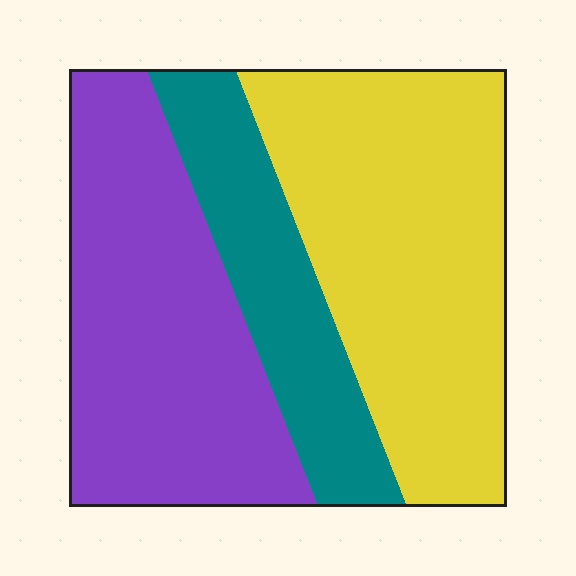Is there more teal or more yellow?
Yellow.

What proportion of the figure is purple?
Purple takes up between a third and a half of the figure.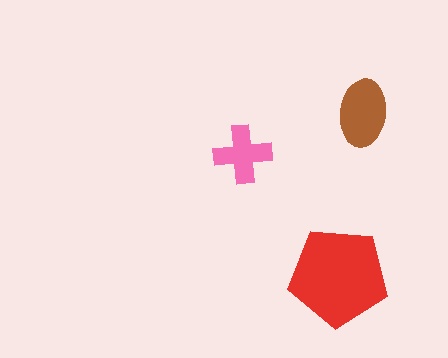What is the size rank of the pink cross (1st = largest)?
3rd.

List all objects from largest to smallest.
The red pentagon, the brown ellipse, the pink cross.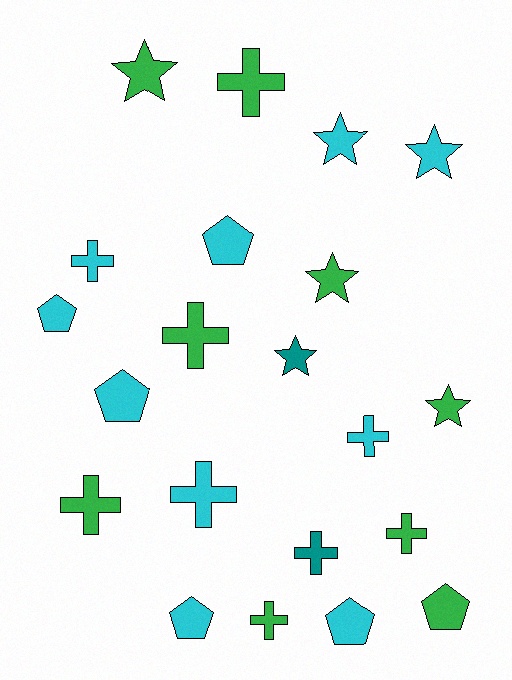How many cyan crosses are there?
There are 3 cyan crosses.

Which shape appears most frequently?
Cross, with 9 objects.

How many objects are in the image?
There are 21 objects.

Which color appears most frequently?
Cyan, with 10 objects.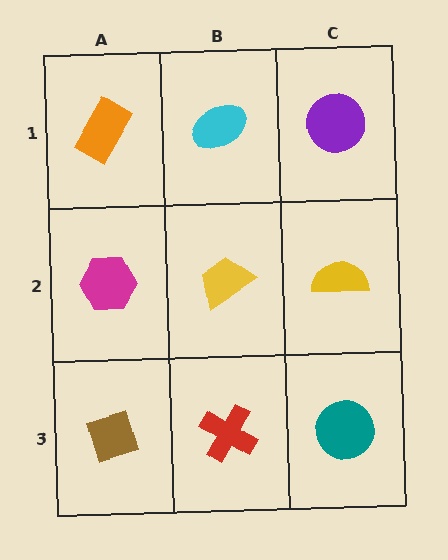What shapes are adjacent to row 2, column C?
A purple circle (row 1, column C), a teal circle (row 3, column C), a yellow trapezoid (row 2, column B).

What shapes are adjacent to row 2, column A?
An orange rectangle (row 1, column A), a brown diamond (row 3, column A), a yellow trapezoid (row 2, column B).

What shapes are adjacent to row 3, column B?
A yellow trapezoid (row 2, column B), a brown diamond (row 3, column A), a teal circle (row 3, column C).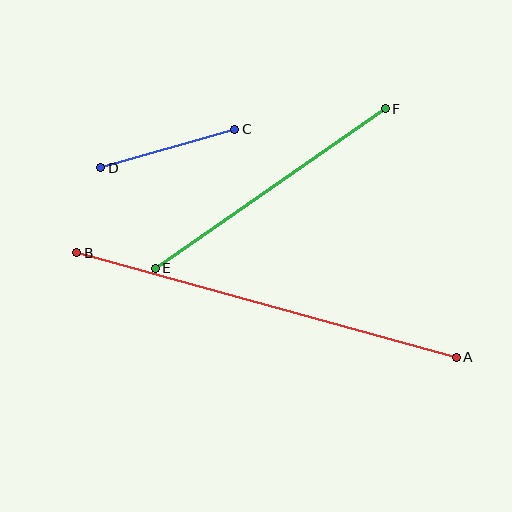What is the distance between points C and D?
The distance is approximately 140 pixels.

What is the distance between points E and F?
The distance is approximately 280 pixels.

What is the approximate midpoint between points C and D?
The midpoint is at approximately (168, 148) pixels.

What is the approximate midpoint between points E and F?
The midpoint is at approximately (270, 188) pixels.